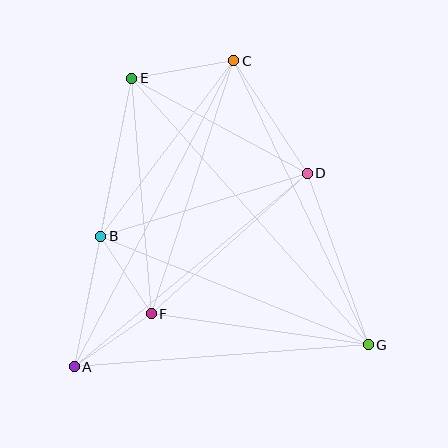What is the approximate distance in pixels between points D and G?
The distance between D and G is approximately 182 pixels.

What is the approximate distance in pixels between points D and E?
The distance between D and E is approximately 200 pixels.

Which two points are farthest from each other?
Points E and G are farthest from each other.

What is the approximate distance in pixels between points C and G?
The distance between C and G is approximately 314 pixels.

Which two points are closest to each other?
Points B and F are closest to each other.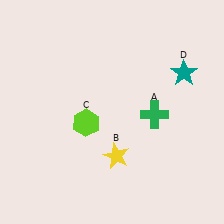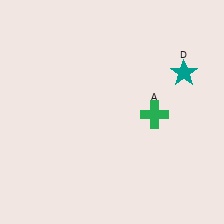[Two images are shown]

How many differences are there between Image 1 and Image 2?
There are 2 differences between the two images.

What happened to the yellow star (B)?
The yellow star (B) was removed in Image 2. It was in the bottom-right area of Image 1.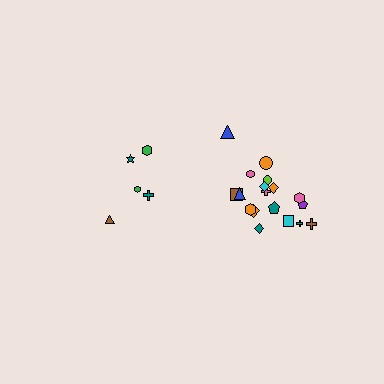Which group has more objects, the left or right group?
The right group.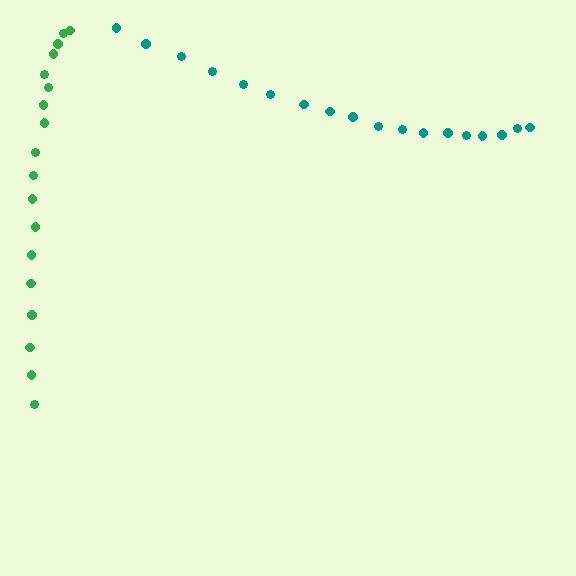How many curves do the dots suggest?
There are 2 distinct paths.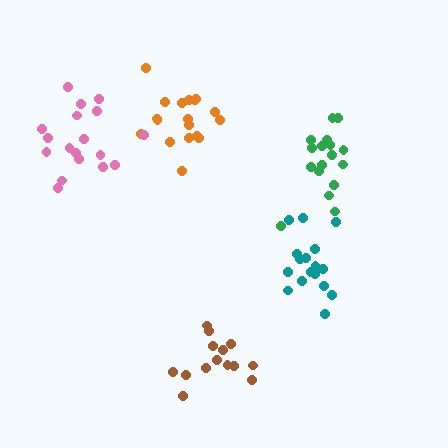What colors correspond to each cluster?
The clusters are colored: green, brown, orange, teal, pink.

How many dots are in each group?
Group 1: 17 dots, Group 2: 14 dots, Group 3: 18 dots, Group 4: 17 dots, Group 5: 18 dots (84 total).